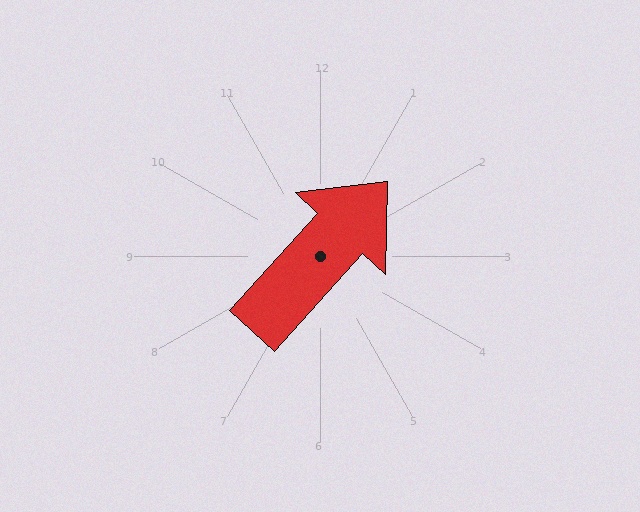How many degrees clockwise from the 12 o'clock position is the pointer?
Approximately 42 degrees.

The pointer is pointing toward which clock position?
Roughly 1 o'clock.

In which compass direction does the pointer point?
Northeast.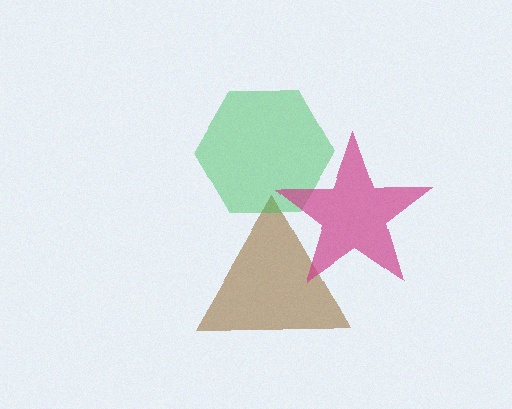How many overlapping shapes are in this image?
There are 3 overlapping shapes in the image.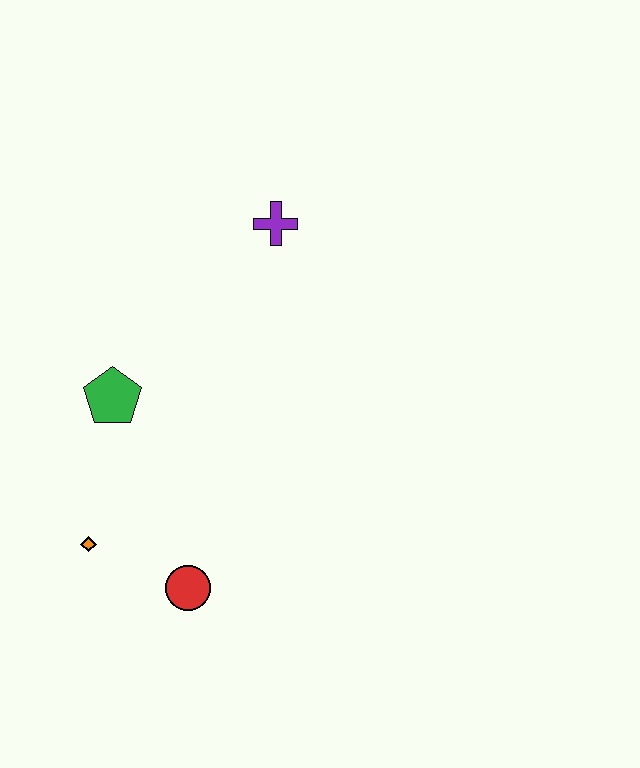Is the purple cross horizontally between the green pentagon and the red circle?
No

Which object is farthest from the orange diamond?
The purple cross is farthest from the orange diamond.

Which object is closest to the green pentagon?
The orange diamond is closest to the green pentagon.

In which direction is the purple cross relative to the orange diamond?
The purple cross is above the orange diamond.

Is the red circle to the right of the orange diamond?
Yes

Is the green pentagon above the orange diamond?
Yes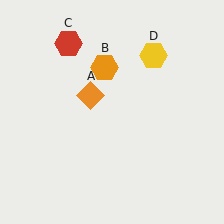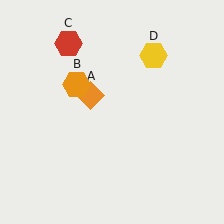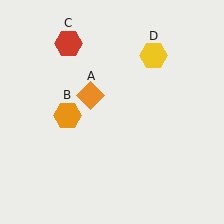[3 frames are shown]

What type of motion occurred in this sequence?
The orange hexagon (object B) rotated counterclockwise around the center of the scene.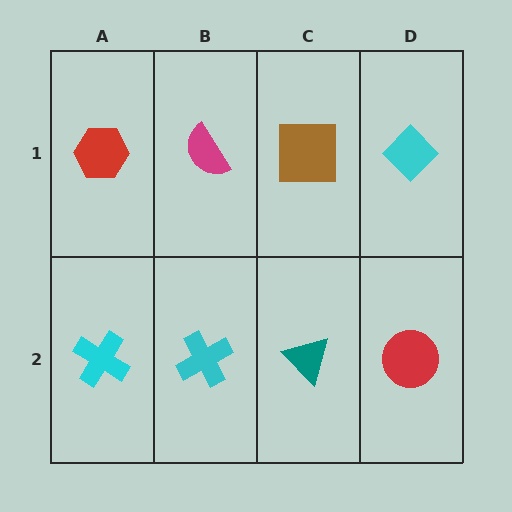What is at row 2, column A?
A cyan cross.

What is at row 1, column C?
A brown square.